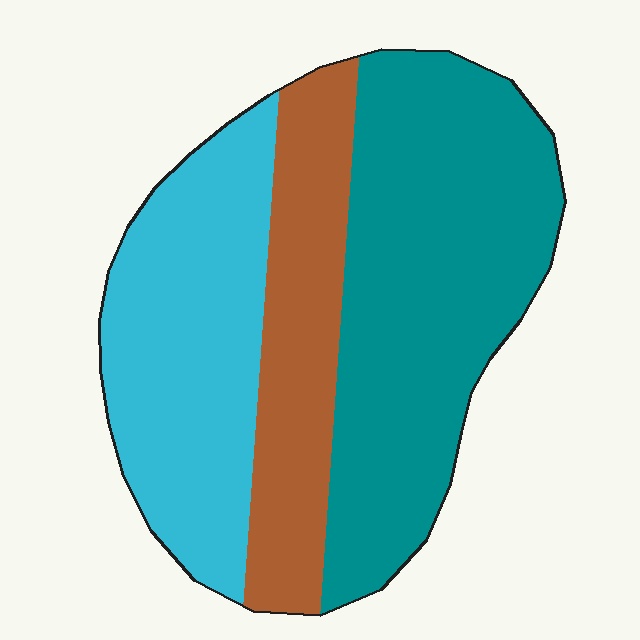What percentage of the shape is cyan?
Cyan covers around 30% of the shape.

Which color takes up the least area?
Brown, at roughly 20%.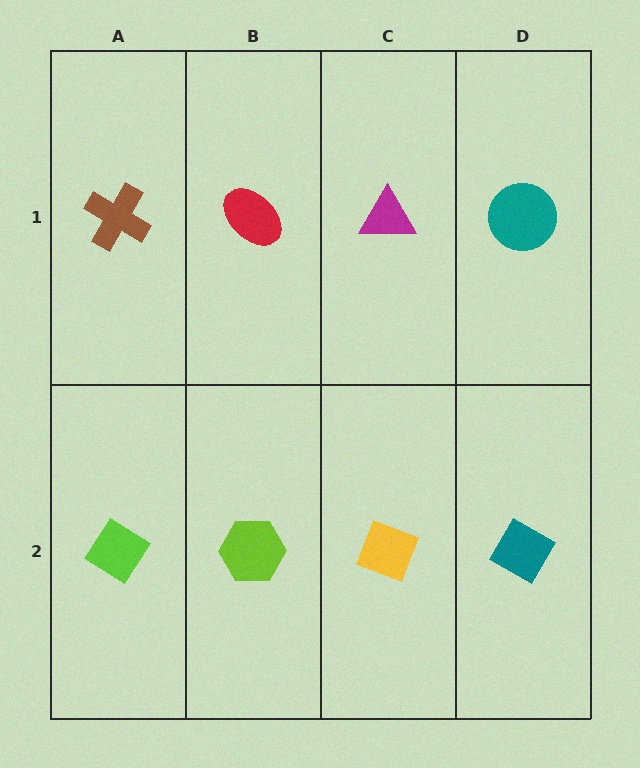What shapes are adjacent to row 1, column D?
A teal diamond (row 2, column D), a magenta triangle (row 1, column C).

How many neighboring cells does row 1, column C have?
3.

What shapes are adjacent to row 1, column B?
A lime hexagon (row 2, column B), a brown cross (row 1, column A), a magenta triangle (row 1, column C).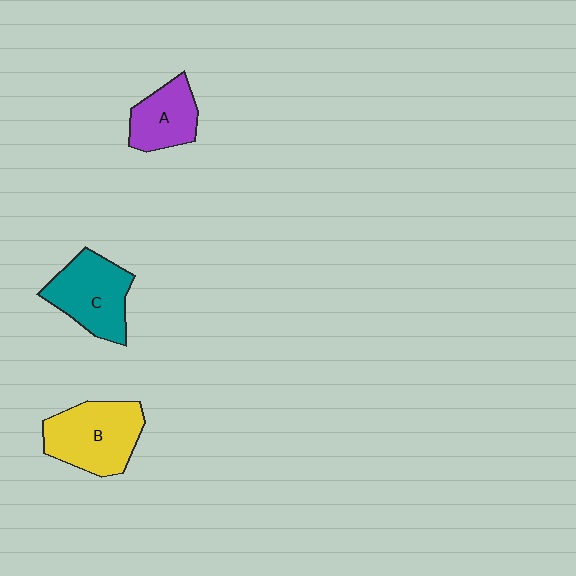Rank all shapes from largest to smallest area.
From largest to smallest: B (yellow), C (teal), A (purple).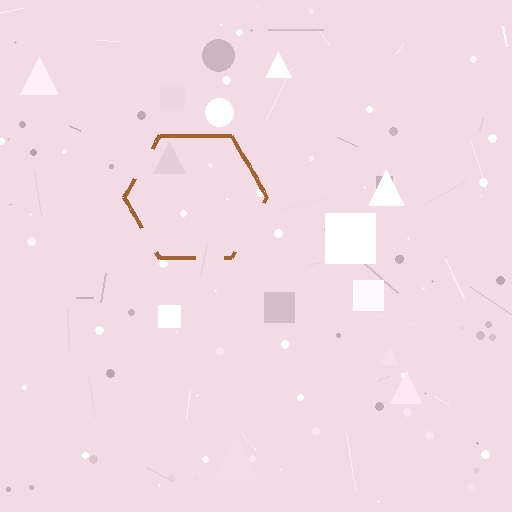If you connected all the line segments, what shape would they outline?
They would outline a hexagon.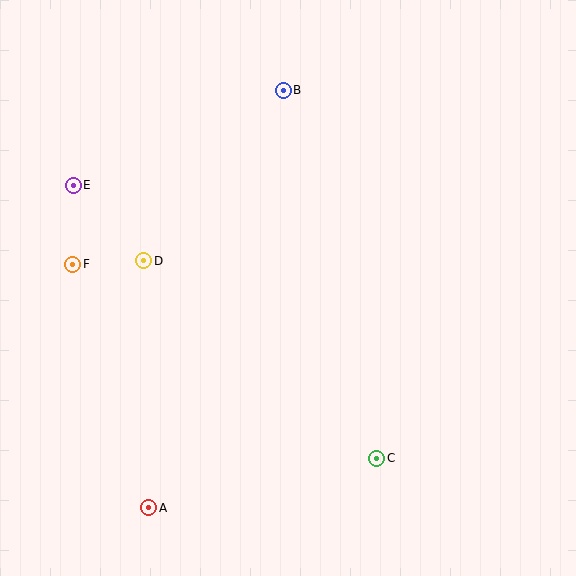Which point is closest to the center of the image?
Point D at (144, 261) is closest to the center.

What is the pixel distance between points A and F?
The distance between A and F is 255 pixels.